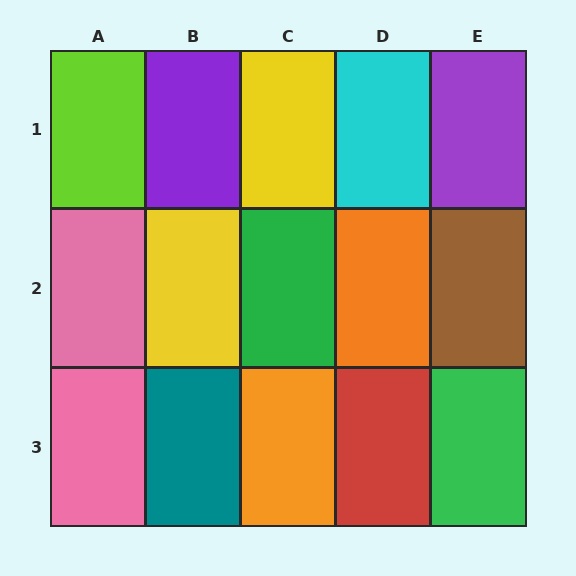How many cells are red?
1 cell is red.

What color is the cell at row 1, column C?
Yellow.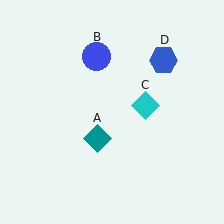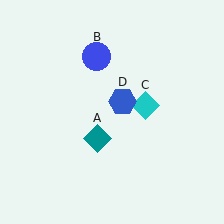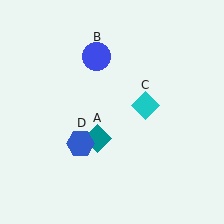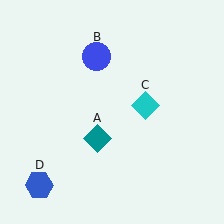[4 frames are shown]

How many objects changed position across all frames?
1 object changed position: blue hexagon (object D).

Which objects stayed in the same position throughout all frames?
Teal diamond (object A) and blue circle (object B) and cyan diamond (object C) remained stationary.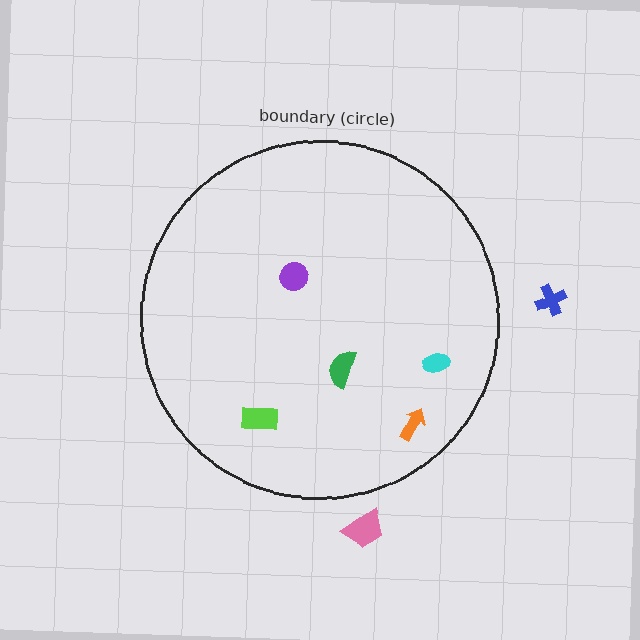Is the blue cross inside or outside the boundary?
Outside.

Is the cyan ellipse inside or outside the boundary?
Inside.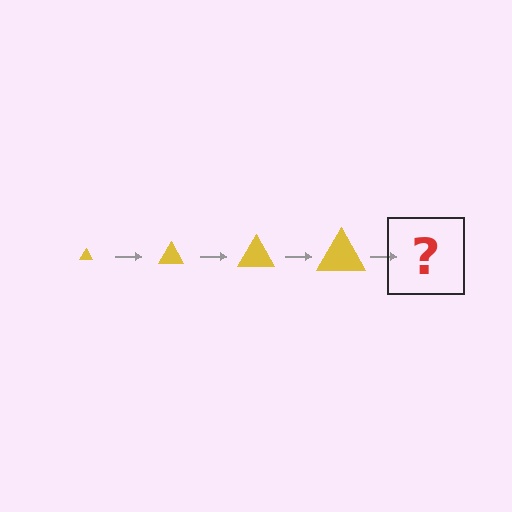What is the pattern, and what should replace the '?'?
The pattern is that the triangle gets progressively larger each step. The '?' should be a yellow triangle, larger than the previous one.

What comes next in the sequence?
The next element should be a yellow triangle, larger than the previous one.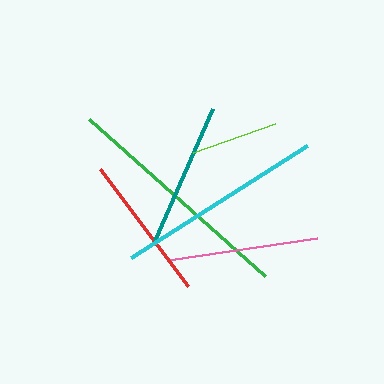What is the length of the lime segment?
The lime segment is approximately 87 pixels long.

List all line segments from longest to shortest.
From longest to shortest: green, cyan, pink, red, teal, lime.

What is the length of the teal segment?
The teal segment is approximately 143 pixels long.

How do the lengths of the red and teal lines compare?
The red and teal lines are approximately the same length.